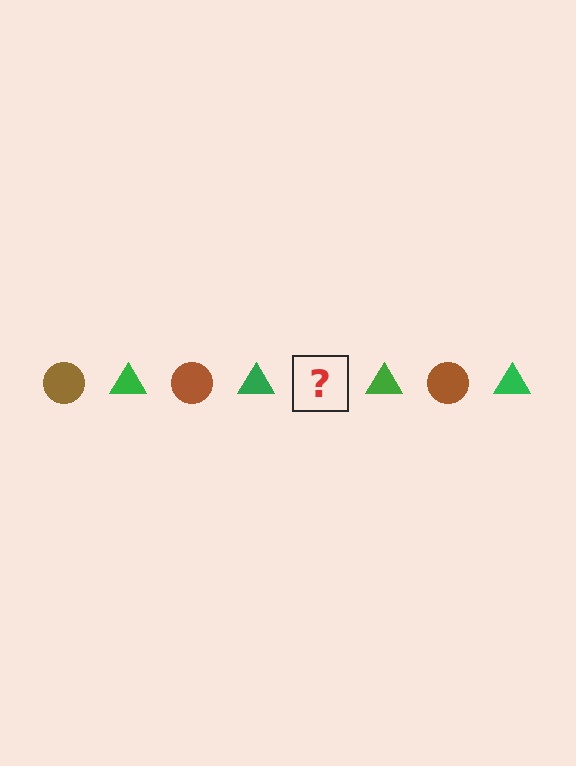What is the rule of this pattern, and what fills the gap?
The rule is that the pattern alternates between brown circle and green triangle. The gap should be filled with a brown circle.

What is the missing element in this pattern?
The missing element is a brown circle.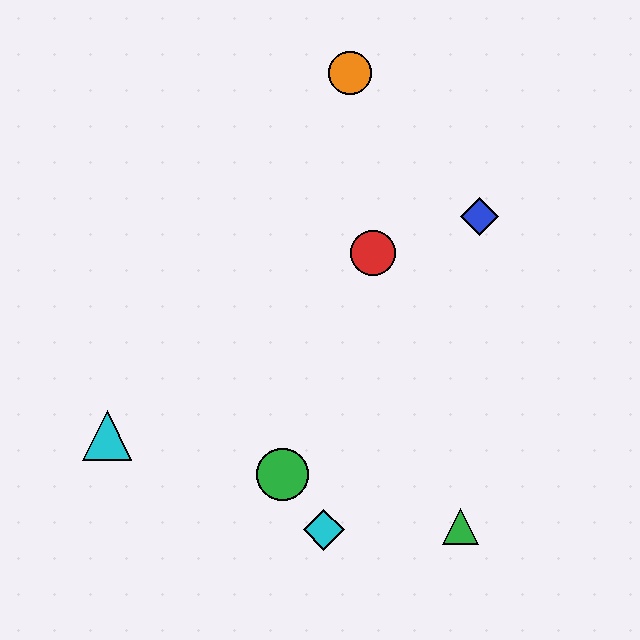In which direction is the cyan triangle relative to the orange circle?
The cyan triangle is below the orange circle.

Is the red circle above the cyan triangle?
Yes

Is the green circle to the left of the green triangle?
Yes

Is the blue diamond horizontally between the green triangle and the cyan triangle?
No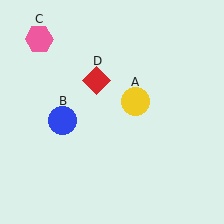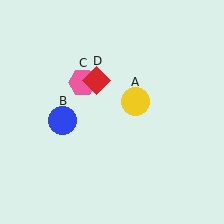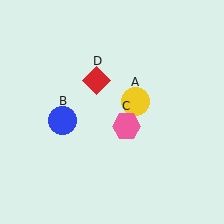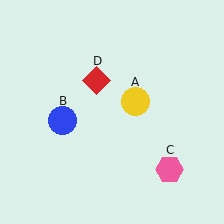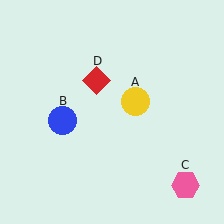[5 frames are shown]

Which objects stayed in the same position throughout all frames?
Yellow circle (object A) and blue circle (object B) and red diamond (object D) remained stationary.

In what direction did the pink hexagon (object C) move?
The pink hexagon (object C) moved down and to the right.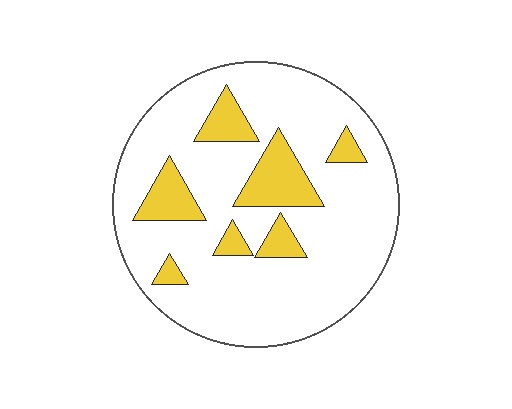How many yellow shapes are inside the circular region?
7.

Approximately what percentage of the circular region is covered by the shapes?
Approximately 20%.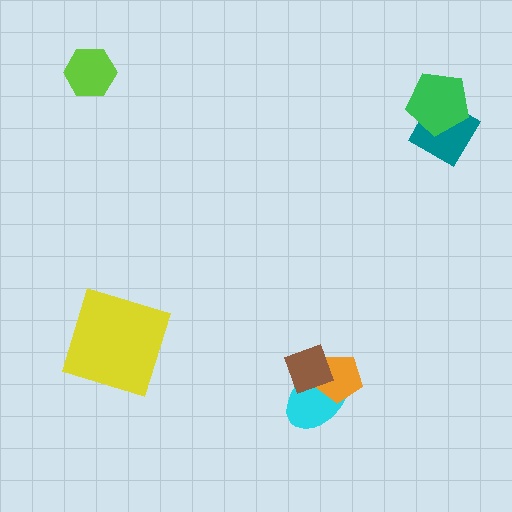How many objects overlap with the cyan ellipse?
2 objects overlap with the cyan ellipse.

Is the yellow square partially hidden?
No, no other shape covers it.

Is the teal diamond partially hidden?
Yes, it is partially covered by another shape.